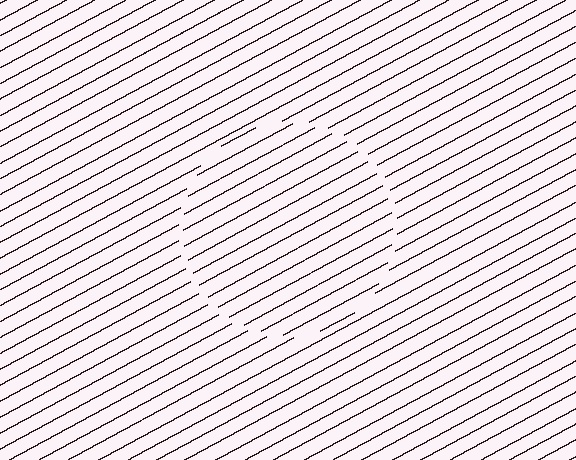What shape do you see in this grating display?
An illusory circle. The interior of the shape contains the same grating, shifted by half a period — the contour is defined by the phase discontinuity where line-ends from the inner and outer gratings abut.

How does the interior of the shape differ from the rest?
The interior of the shape contains the same grating, shifted by half a period — the contour is defined by the phase discontinuity where line-ends from the inner and outer gratings abut.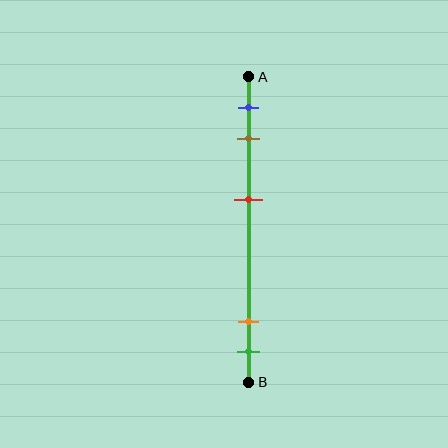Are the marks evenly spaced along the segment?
No, the marks are not evenly spaced.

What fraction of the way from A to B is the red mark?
The red mark is approximately 40% (0.4) of the way from A to B.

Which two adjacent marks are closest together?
The orange and green marks are the closest adjacent pair.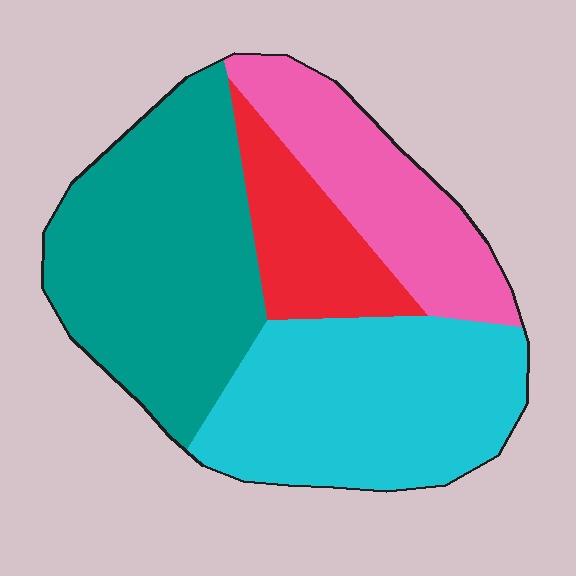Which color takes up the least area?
Red, at roughly 15%.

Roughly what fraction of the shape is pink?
Pink takes up about one fifth (1/5) of the shape.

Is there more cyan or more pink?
Cyan.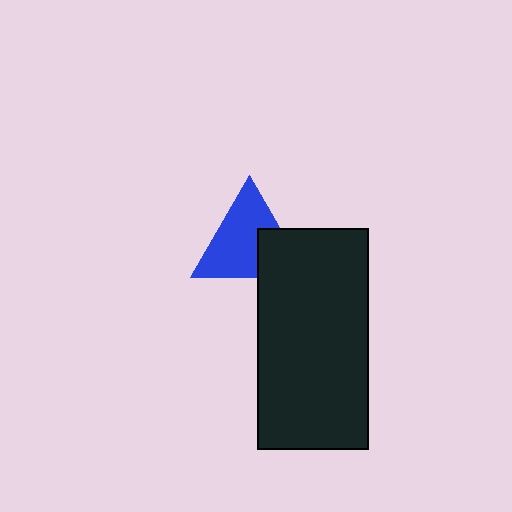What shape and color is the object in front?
The object in front is a black rectangle.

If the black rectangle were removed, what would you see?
You would see the complete blue triangle.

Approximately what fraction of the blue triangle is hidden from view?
Roughly 30% of the blue triangle is hidden behind the black rectangle.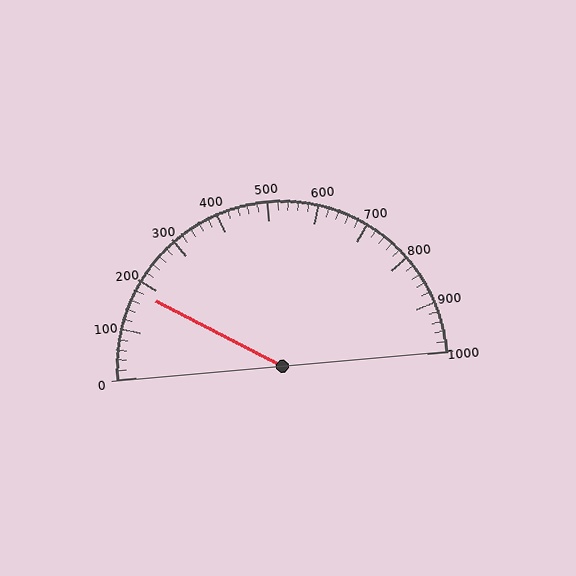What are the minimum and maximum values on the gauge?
The gauge ranges from 0 to 1000.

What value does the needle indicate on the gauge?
The needle indicates approximately 180.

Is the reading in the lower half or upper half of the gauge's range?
The reading is in the lower half of the range (0 to 1000).